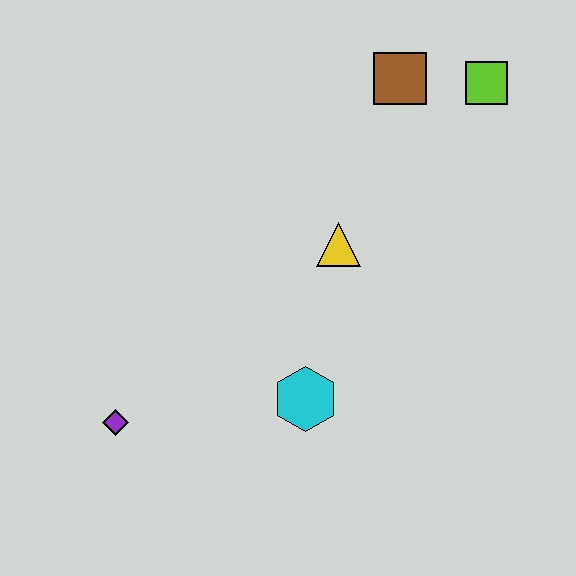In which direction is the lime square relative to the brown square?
The lime square is to the right of the brown square.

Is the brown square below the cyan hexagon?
No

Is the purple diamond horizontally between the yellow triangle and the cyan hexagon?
No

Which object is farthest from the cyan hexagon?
The lime square is farthest from the cyan hexagon.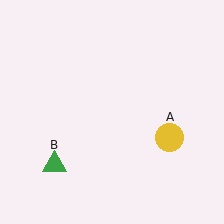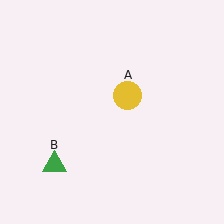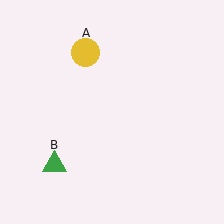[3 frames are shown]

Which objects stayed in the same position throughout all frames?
Green triangle (object B) remained stationary.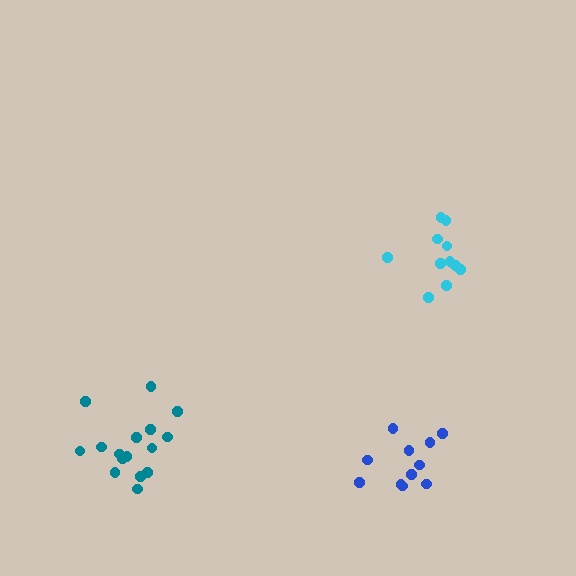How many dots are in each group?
Group 1: 11 dots, Group 2: 16 dots, Group 3: 11 dots (38 total).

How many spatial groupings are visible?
There are 3 spatial groupings.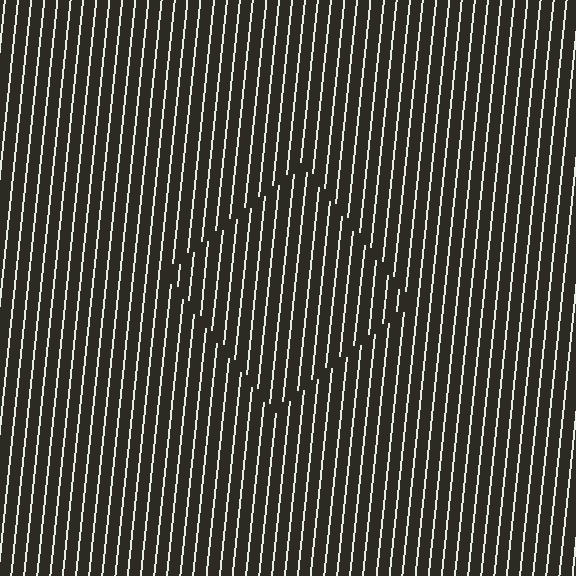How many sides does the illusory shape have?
4 sides — the line-ends trace a square.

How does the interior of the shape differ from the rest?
The interior of the shape contains the same grating, shifted by half a period — the contour is defined by the phase discontinuity where line-ends from the inner and outer gratings abut.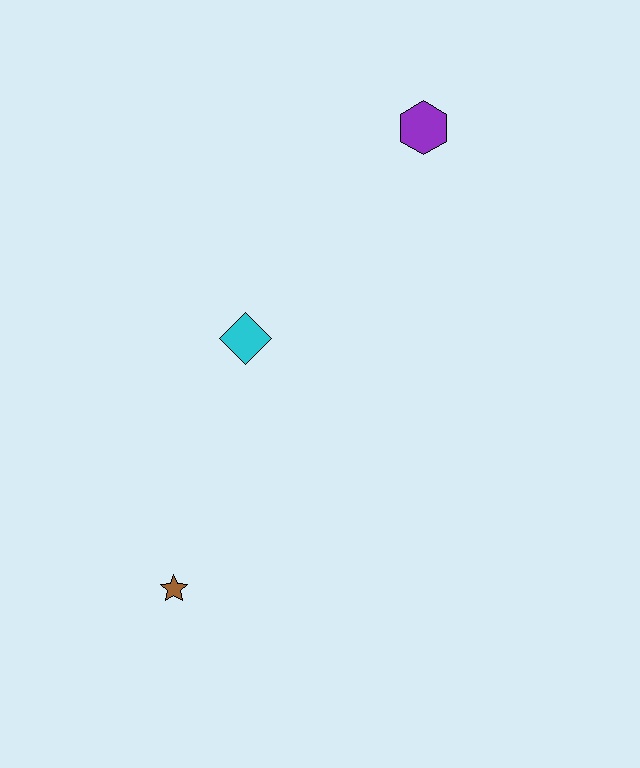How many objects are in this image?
There are 3 objects.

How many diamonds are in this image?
There is 1 diamond.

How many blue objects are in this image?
There are no blue objects.